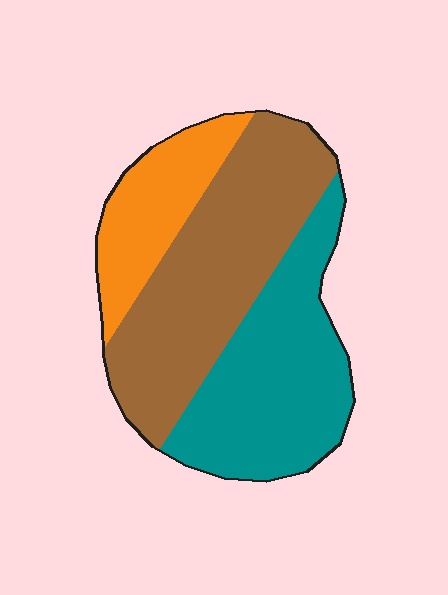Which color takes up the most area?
Brown, at roughly 45%.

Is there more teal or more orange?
Teal.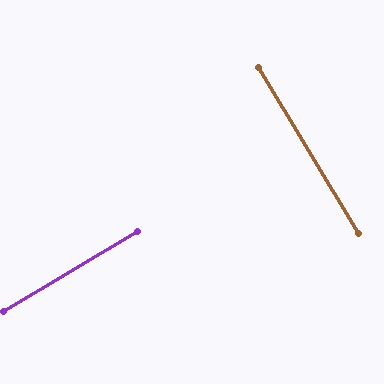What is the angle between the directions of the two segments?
Approximately 90 degrees.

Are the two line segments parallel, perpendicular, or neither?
Perpendicular — they meet at approximately 90°.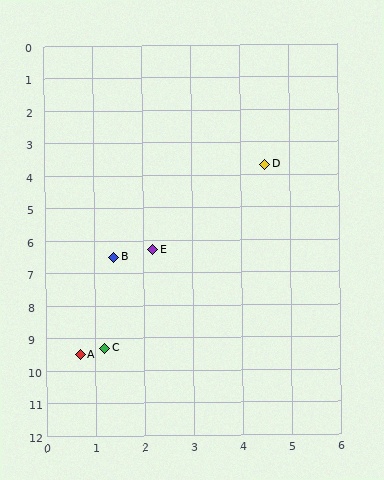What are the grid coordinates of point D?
Point D is at approximately (4.5, 3.7).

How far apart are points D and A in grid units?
Points D and A are about 6.9 grid units apart.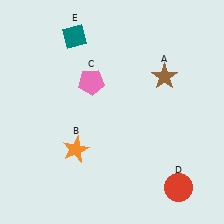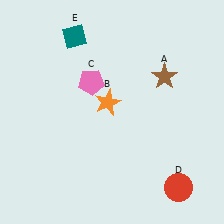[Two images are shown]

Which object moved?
The orange star (B) moved up.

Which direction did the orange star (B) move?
The orange star (B) moved up.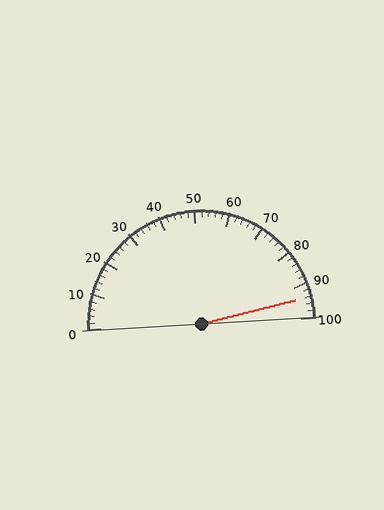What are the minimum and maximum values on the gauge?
The gauge ranges from 0 to 100.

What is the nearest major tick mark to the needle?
The nearest major tick mark is 90.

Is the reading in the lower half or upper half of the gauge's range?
The reading is in the upper half of the range (0 to 100).